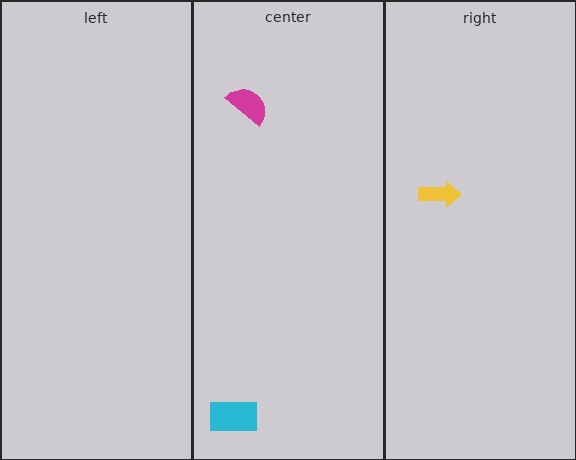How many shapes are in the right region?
1.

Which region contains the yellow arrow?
The right region.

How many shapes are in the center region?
2.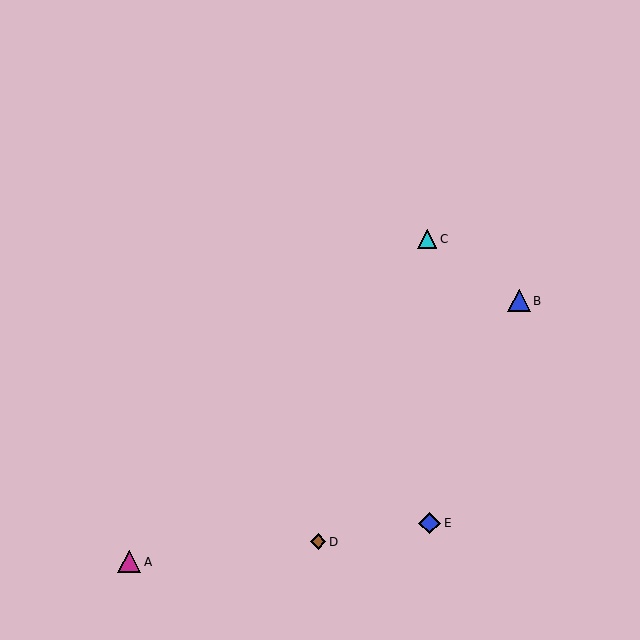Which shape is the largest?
The magenta triangle (labeled A) is the largest.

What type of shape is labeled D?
Shape D is a brown diamond.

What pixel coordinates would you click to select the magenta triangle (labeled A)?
Click at (129, 562) to select the magenta triangle A.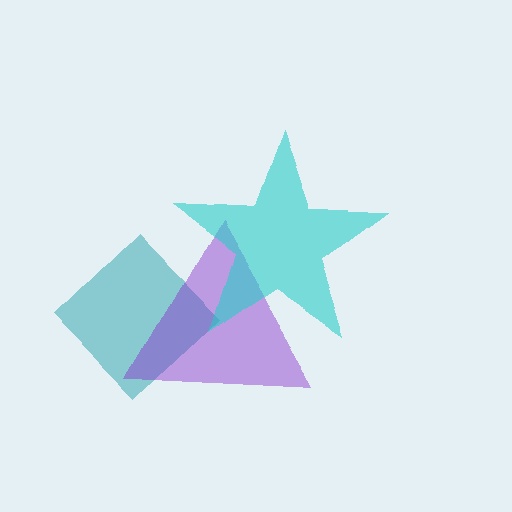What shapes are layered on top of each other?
The layered shapes are: a teal diamond, a purple triangle, a cyan star.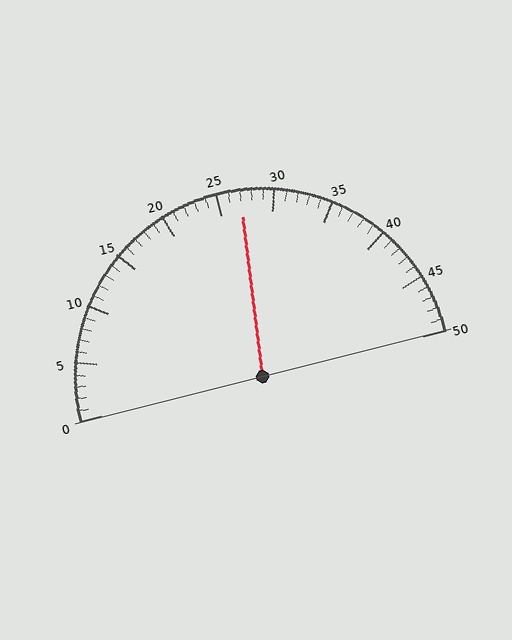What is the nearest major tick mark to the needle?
The nearest major tick mark is 25.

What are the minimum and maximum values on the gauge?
The gauge ranges from 0 to 50.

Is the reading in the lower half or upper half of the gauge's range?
The reading is in the upper half of the range (0 to 50).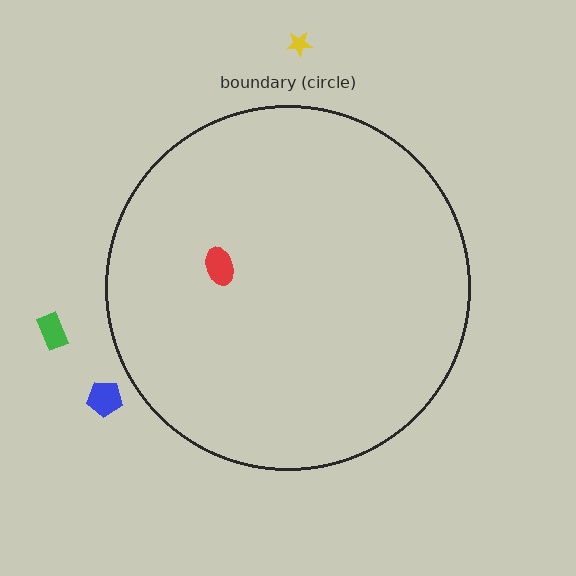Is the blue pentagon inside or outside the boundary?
Outside.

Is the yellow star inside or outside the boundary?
Outside.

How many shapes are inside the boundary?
1 inside, 3 outside.